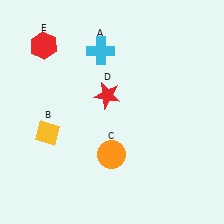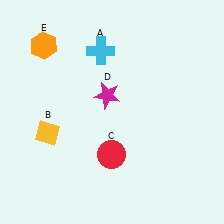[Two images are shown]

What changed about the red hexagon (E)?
In Image 1, E is red. In Image 2, it changed to orange.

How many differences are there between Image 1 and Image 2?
There are 3 differences between the two images.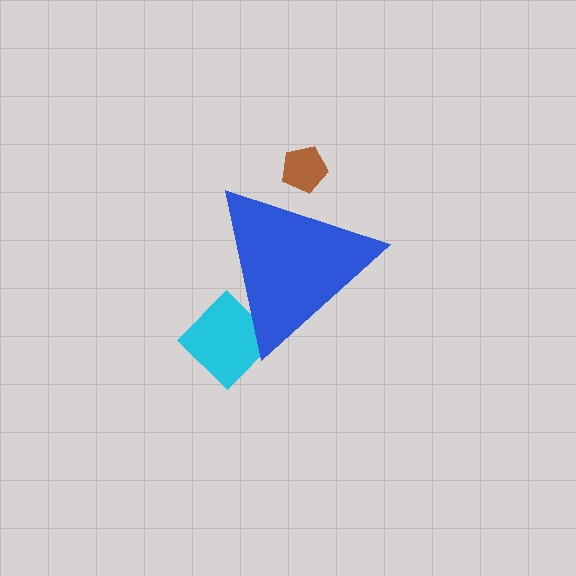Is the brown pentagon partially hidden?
Yes, the brown pentagon is partially hidden behind the blue triangle.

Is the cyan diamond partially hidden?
Yes, the cyan diamond is partially hidden behind the blue triangle.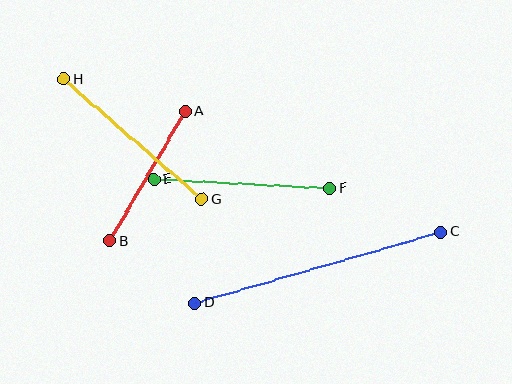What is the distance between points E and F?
The distance is approximately 176 pixels.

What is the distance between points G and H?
The distance is approximately 183 pixels.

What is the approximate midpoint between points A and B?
The midpoint is at approximately (148, 176) pixels.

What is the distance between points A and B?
The distance is approximately 150 pixels.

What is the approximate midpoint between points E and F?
The midpoint is at approximately (242, 184) pixels.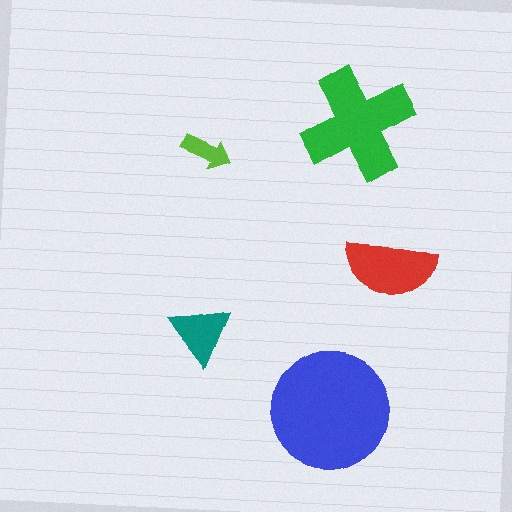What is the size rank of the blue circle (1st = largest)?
1st.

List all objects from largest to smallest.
The blue circle, the green cross, the red semicircle, the teal triangle, the lime arrow.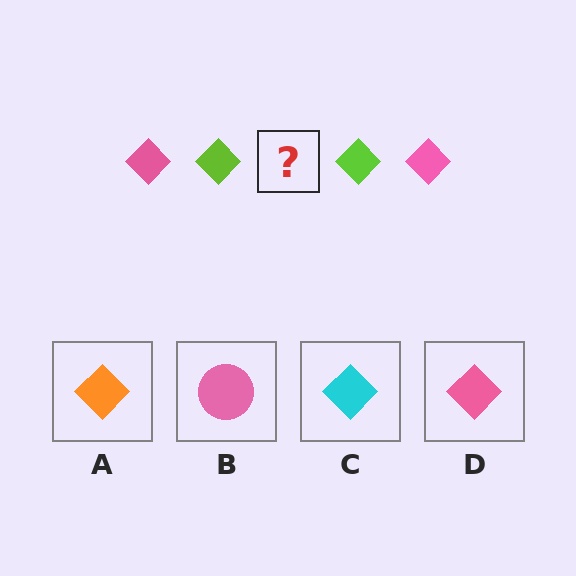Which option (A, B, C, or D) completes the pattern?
D.